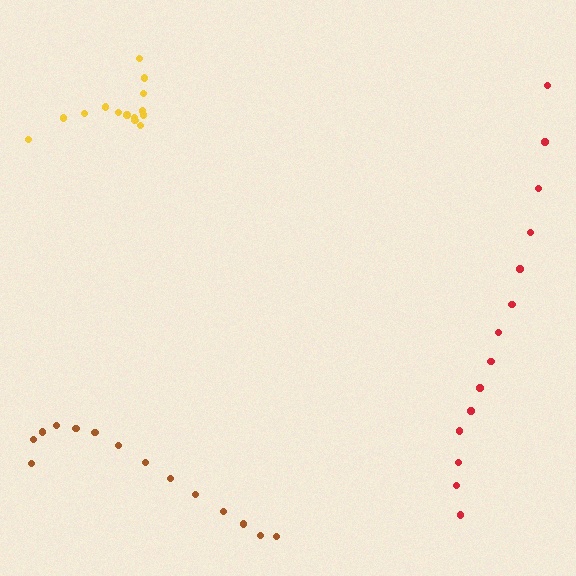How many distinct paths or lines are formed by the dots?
There are 3 distinct paths.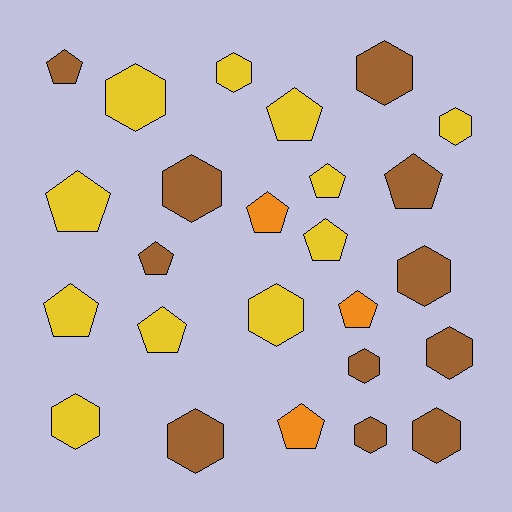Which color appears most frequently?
Brown, with 11 objects.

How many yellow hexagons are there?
There are 5 yellow hexagons.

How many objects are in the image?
There are 25 objects.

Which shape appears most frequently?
Hexagon, with 13 objects.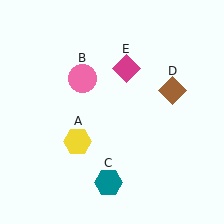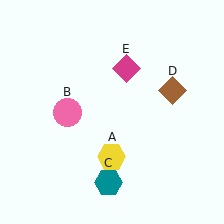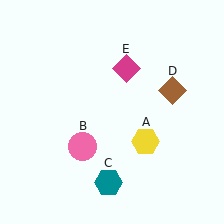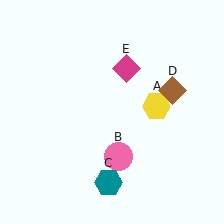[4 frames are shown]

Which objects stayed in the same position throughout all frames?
Teal hexagon (object C) and brown diamond (object D) and magenta diamond (object E) remained stationary.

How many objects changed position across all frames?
2 objects changed position: yellow hexagon (object A), pink circle (object B).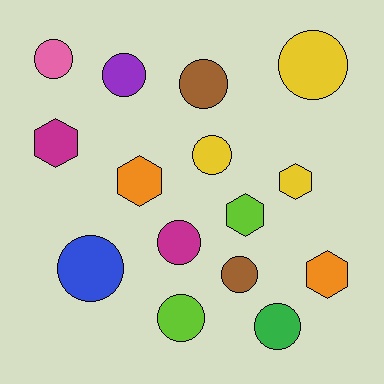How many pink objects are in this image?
There is 1 pink object.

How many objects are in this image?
There are 15 objects.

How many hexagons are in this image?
There are 5 hexagons.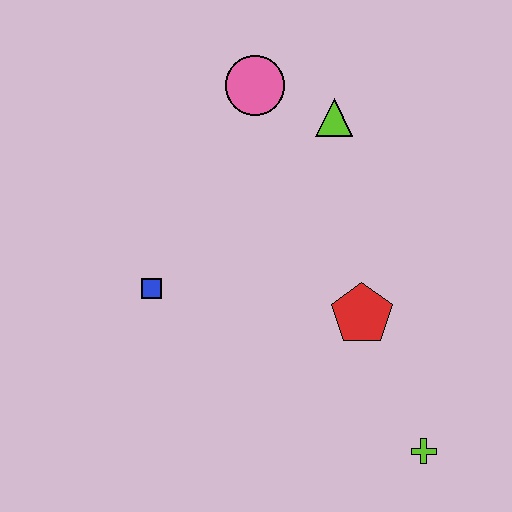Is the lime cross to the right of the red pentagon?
Yes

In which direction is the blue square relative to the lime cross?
The blue square is to the left of the lime cross.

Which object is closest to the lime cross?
The red pentagon is closest to the lime cross.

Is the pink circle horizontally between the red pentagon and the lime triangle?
No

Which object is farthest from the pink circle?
The lime cross is farthest from the pink circle.